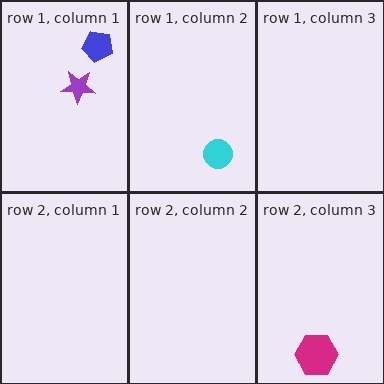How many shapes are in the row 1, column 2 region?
1.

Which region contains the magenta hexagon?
The row 2, column 3 region.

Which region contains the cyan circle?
The row 1, column 2 region.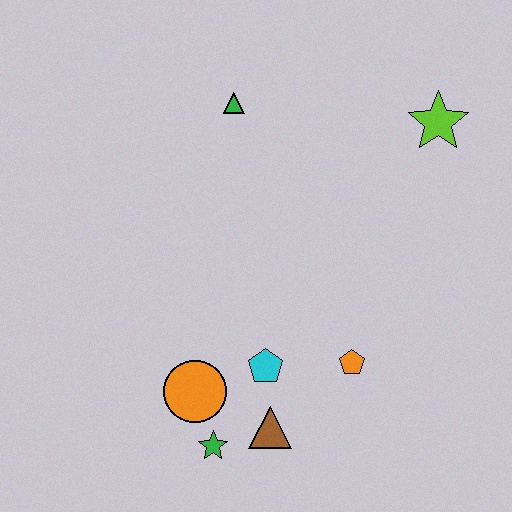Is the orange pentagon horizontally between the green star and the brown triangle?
No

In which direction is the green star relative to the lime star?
The green star is below the lime star.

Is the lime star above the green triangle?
No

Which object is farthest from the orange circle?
The lime star is farthest from the orange circle.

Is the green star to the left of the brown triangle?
Yes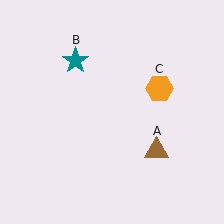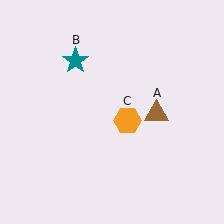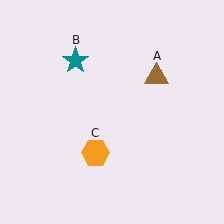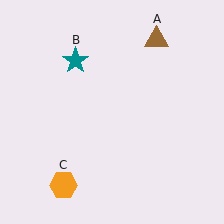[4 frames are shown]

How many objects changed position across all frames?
2 objects changed position: brown triangle (object A), orange hexagon (object C).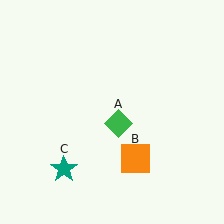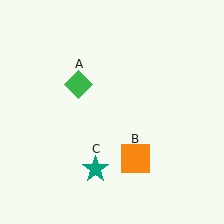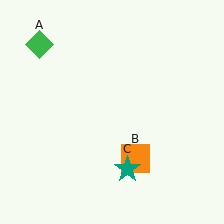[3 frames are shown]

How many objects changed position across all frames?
2 objects changed position: green diamond (object A), teal star (object C).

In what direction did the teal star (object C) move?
The teal star (object C) moved right.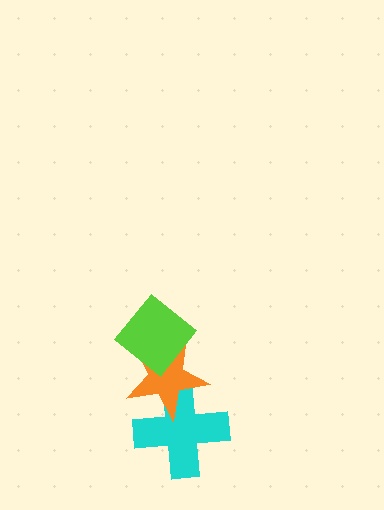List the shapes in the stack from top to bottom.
From top to bottom: the lime diamond, the orange star, the cyan cross.